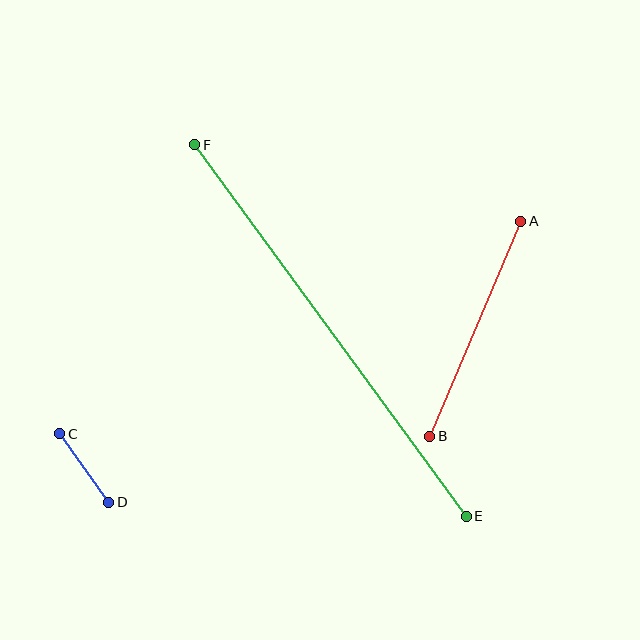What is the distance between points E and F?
The distance is approximately 460 pixels.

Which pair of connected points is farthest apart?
Points E and F are farthest apart.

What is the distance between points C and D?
The distance is approximately 84 pixels.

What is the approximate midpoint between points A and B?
The midpoint is at approximately (475, 329) pixels.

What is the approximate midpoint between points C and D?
The midpoint is at approximately (84, 468) pixels.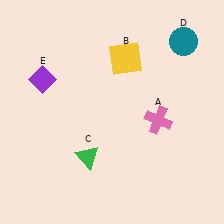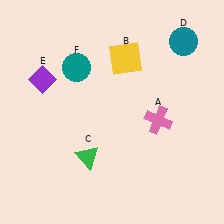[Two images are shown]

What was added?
A teal circle (F) was added in Image 2.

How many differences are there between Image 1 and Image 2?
There is 1 difference between the two images.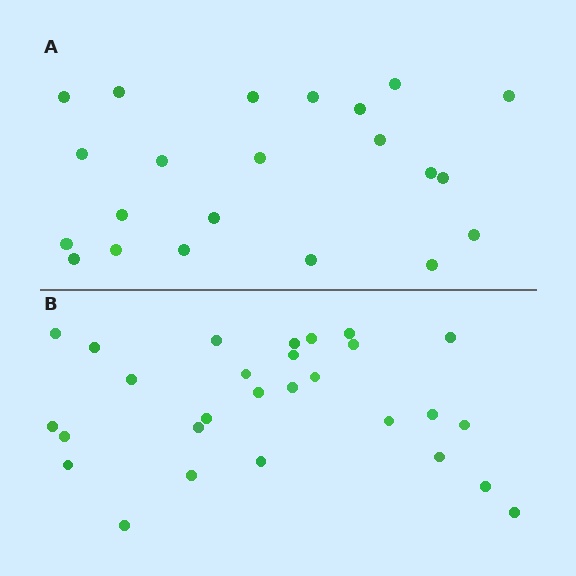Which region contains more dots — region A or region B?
Region B (the bottom region) has more dots.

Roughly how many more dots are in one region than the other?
Region B has about 6 more dots than region A.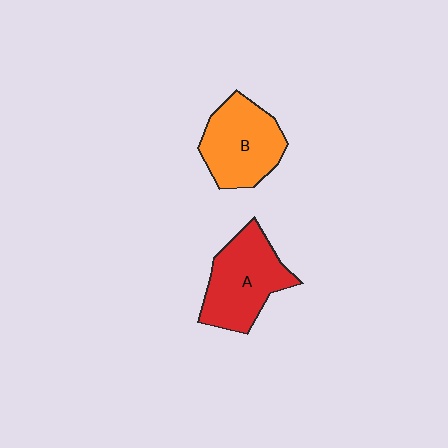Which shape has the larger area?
Shape A (red).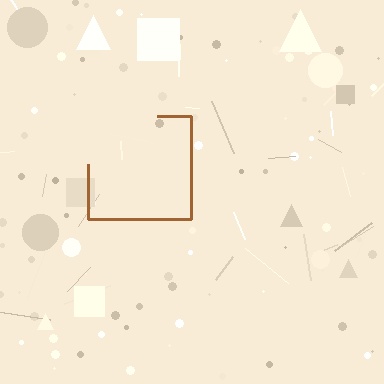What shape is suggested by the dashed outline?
The dashed outline suggests a square.